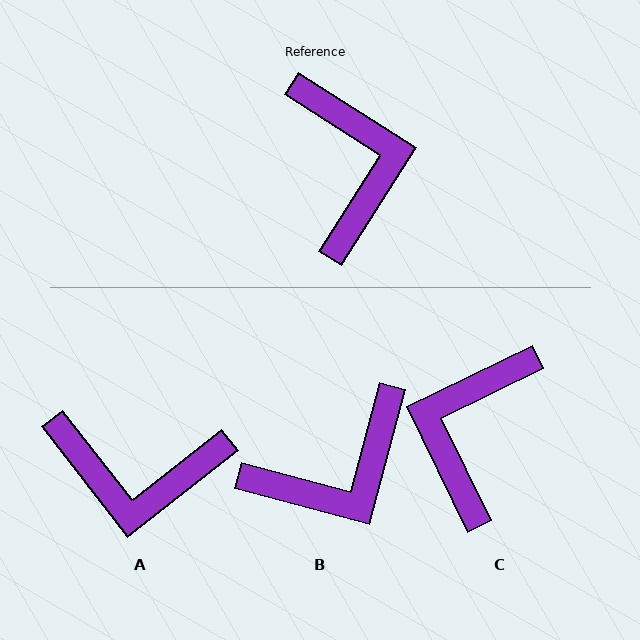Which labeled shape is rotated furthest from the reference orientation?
C, about 149 degrees away.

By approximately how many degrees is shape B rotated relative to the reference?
Approximately 72 degrees clockwise.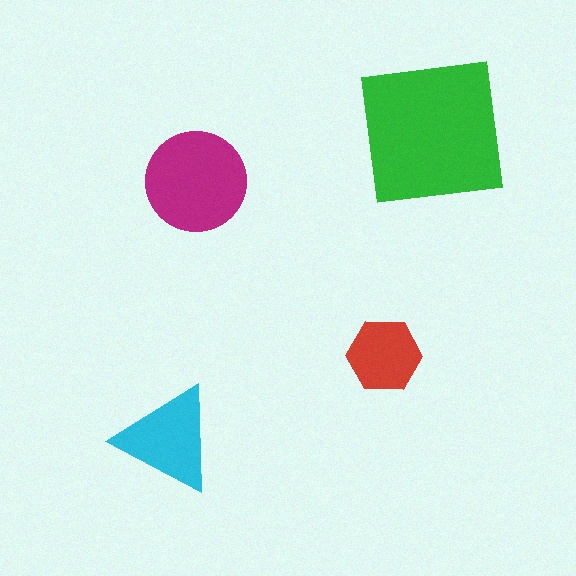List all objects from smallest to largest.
The red hexagon, the cyan triangle, the magenta circle, the green square.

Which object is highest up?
The green square is topmost.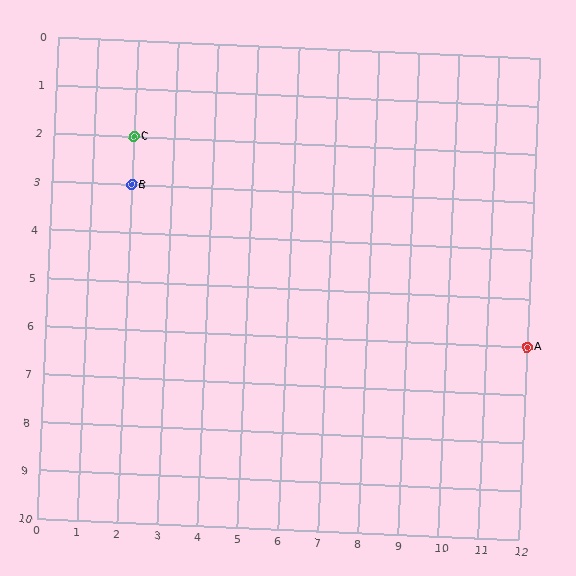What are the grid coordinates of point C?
Point C is at grid coordinates (2, 2).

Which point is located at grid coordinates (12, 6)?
Point A is at (12, 6).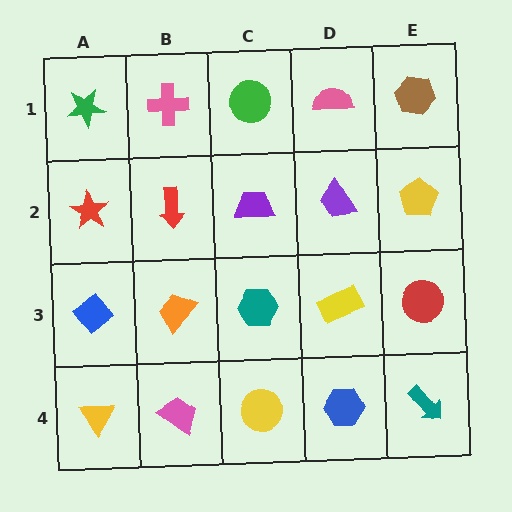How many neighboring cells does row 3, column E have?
3.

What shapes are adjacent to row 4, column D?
A yellow rectangle (row 3, column D), a yellow circle (row 4, column C), a teal arrow (row 4, column E).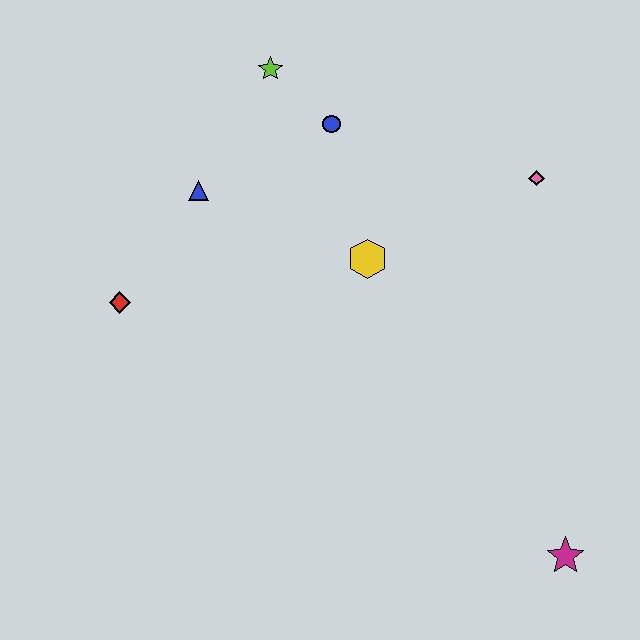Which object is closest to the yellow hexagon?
The blue circle is closest to the yellow hexagon.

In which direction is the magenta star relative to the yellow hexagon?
The magenta star is below the yellow hexagon.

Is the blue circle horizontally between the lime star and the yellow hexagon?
Yes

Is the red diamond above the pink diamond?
No